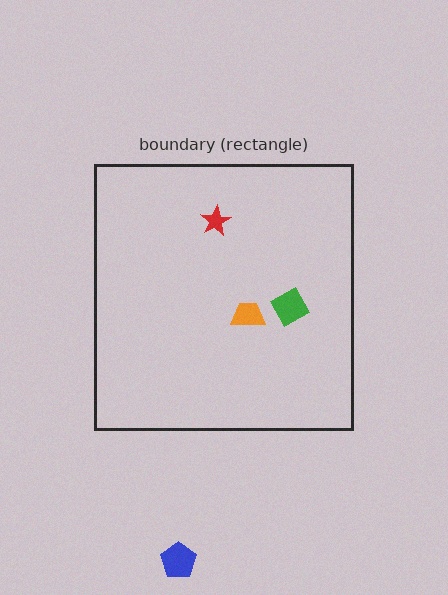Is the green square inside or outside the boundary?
Inside.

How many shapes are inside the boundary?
3 inside, 1 outside.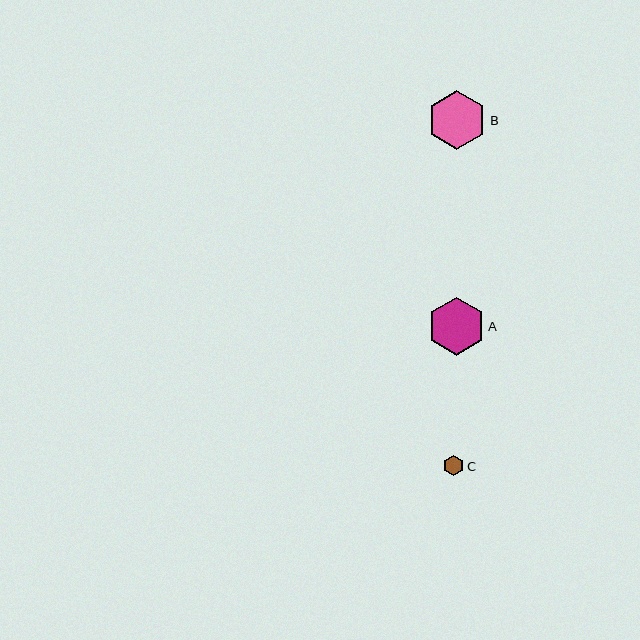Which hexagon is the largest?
Hexagon B is the largest with a size of approximately 59 pixels.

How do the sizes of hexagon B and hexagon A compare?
Hexagon B and hexagon A are approximately the same size.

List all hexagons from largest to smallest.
From largest to smallest: B, A, C.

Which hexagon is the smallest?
Hexagon C is the smallest with a size of approximately 20 pixels.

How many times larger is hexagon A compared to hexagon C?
Hexagon A is approximately 2.9 times the size of hexagon C.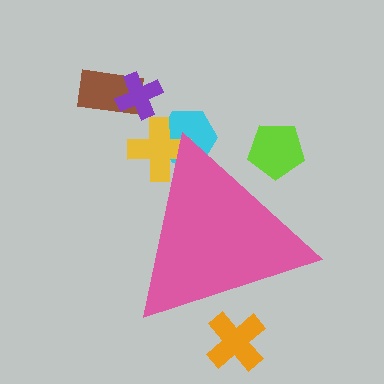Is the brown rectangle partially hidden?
No, the brown rectangle is fully visible.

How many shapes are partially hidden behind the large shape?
4 shapes are partially hidden.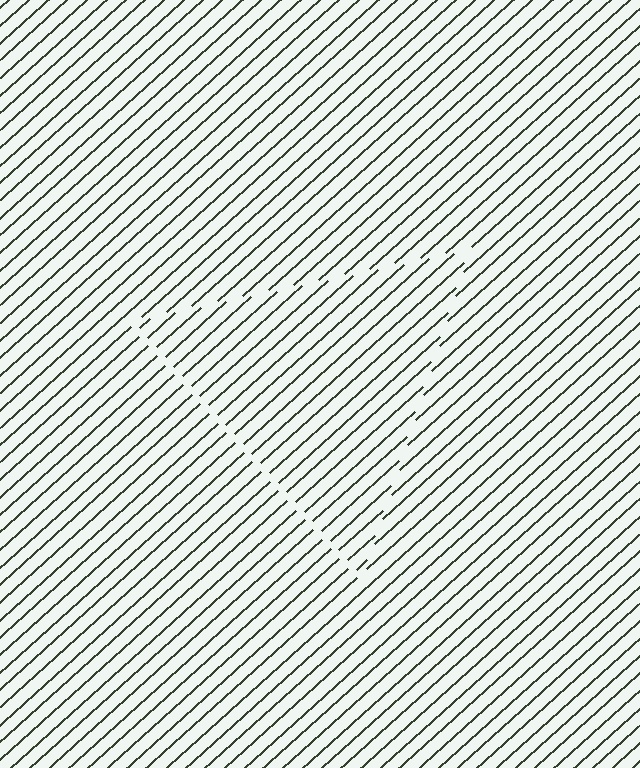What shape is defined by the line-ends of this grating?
An illusory triangle. The interior of the shape contains the same grating, shifted by half a period — the contour is defined by the phase discontinuity where line-ends from the inner and outer gratings abut.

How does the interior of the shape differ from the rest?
The interior of the shape contains the same grating, shifted by half a period — the contour is defined by the phase discontinuity where line-ends from the inner and outer gratings abut.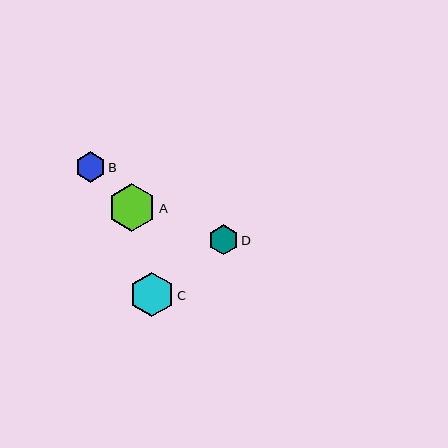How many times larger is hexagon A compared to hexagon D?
Hexagon A is approximately 1.6 times the size of hexagon D.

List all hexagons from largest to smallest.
From largest to smallest: A, C, B, D.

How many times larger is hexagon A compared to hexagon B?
Hexagon A is approximately 1.6 times the size of hexagon B.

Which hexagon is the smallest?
Hexagon D is the smallest with a size of approximately 30 pixels.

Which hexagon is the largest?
Hexagon A is the largest with a size of approximately 48 pixels.